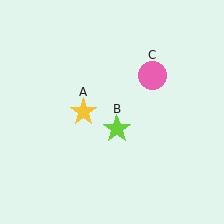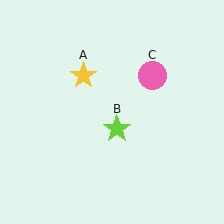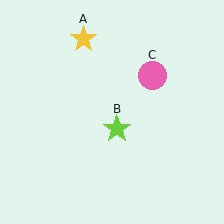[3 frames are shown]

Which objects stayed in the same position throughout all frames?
Lime star (object B) and pink circle (object C) remained stationary.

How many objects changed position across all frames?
1 object changed position: yellow star (object A).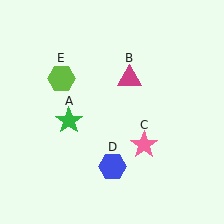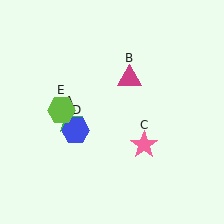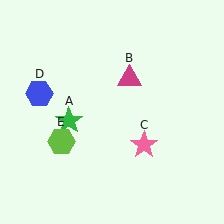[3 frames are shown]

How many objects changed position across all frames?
2 objects changed position: blue hexagon (object D), lime hexagon (object E).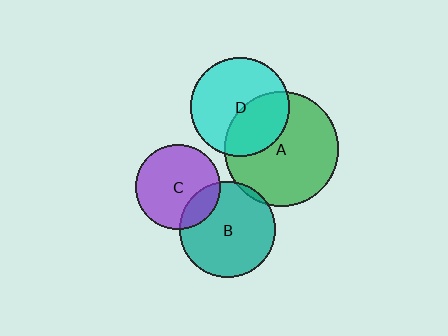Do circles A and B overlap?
Yes.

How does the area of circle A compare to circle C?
Approximately 1.8 times.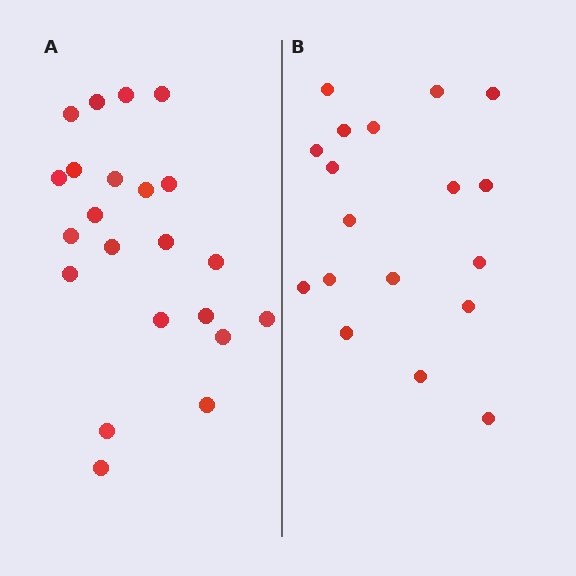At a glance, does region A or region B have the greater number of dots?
Region A (the left region) has more dots.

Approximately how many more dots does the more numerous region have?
Region A has about 4 more dots than region B.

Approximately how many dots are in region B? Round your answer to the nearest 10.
About 20 dots. (The exact count is 18, which rounds to 20.)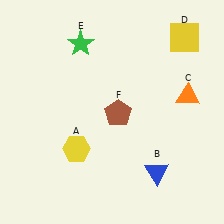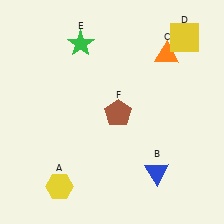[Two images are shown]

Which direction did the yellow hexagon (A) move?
The yellow hexagon (A) moved down.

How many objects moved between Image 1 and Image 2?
2 objects moved between the two images.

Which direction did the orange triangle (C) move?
The orange triangle (C) moved up.